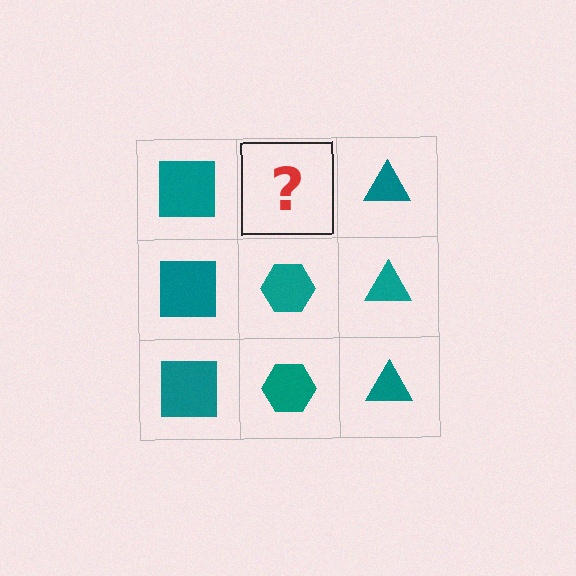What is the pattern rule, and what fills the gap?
The rule is that each column has a consistent shape. The gap should be filled with a teal hexagon.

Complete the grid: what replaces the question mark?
The question mark should be replaced with a teal hexagon.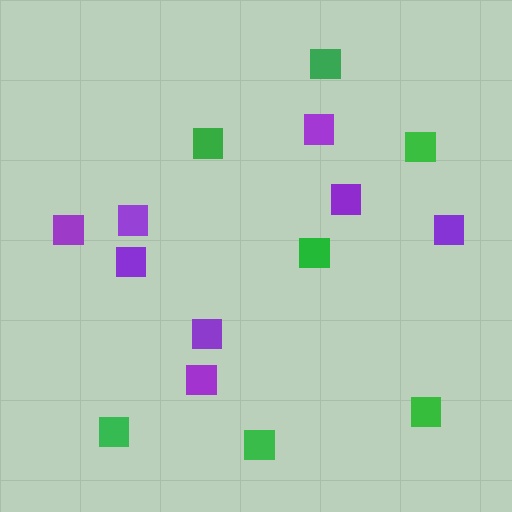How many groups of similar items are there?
There are 2 groups: one group of purple squares (8) and one group of green squares (7).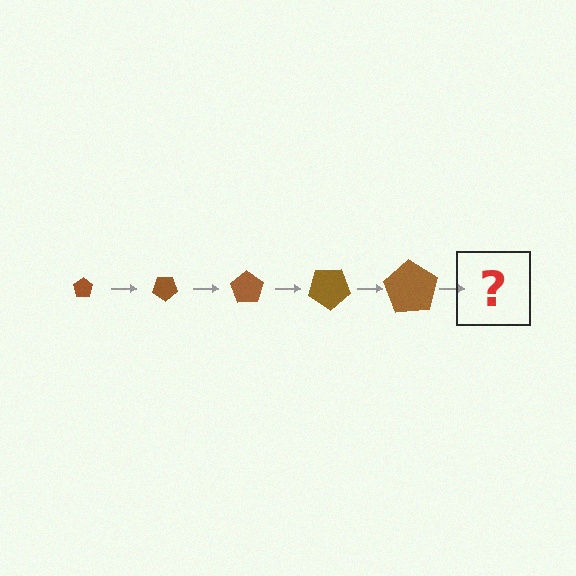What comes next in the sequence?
The next element should be a pentagon, larger than the previous one and rotated 175 degrees from the start.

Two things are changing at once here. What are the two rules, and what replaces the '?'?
The two rules are that the pentagon grows larger each step and it rotates 35 degrees each step. The '?' should be a pentagon, larger than the previous one and rotated 175 degrees from the start.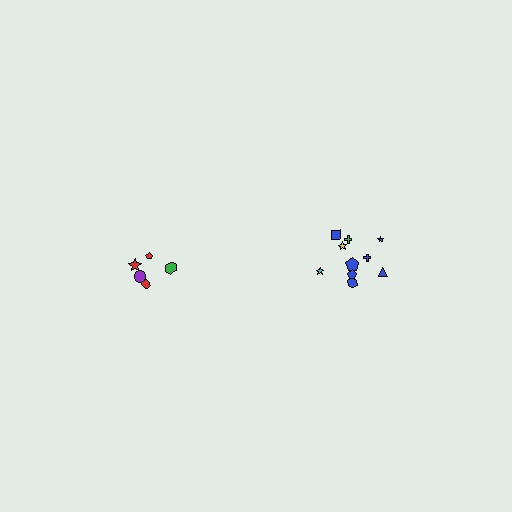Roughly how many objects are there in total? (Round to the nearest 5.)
Roughly 15 objects in total.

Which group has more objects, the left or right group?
The right group.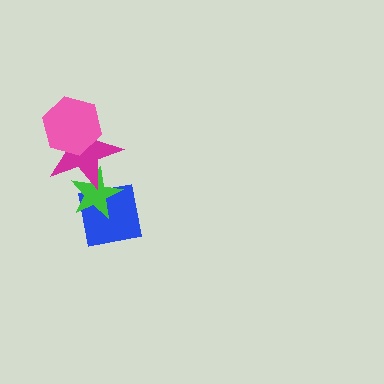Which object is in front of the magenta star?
The pink hexagon is in front of the magenta star.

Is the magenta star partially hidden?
Yes, it is partially covered by another shape.